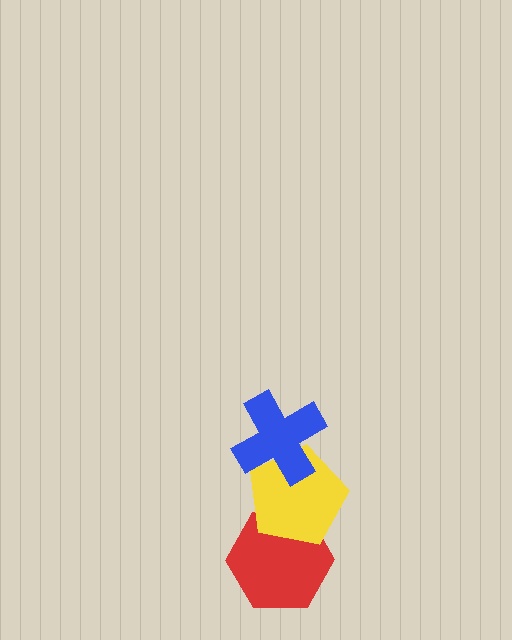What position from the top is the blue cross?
The blue cross is 1st from the top.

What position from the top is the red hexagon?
The red hexagon is 3rd from the top.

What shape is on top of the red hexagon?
The yellow pentagon is on top of the red hexagon.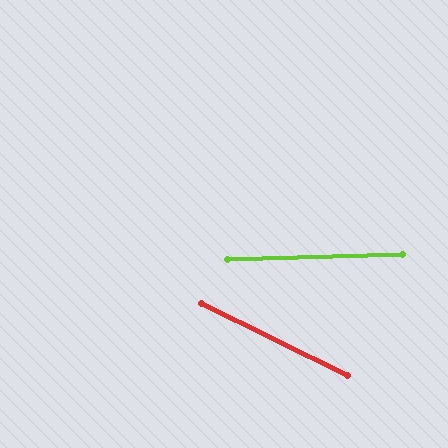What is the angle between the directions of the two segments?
Approximately 28 degrees.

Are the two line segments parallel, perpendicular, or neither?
Neither parallel nor perpendicular — they differ by about 28°.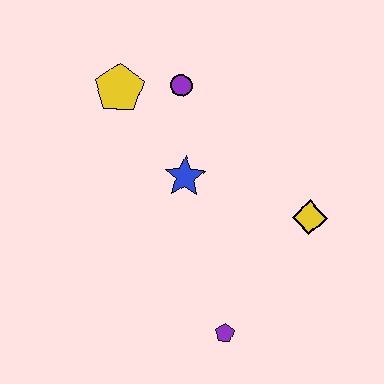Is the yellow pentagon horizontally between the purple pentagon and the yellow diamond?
No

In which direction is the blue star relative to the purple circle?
The blue star is below the purple circle.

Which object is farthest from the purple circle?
The purple pentagon is farthest from the purple circle.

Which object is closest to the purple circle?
The yellow pentagon is closest to the purple circle.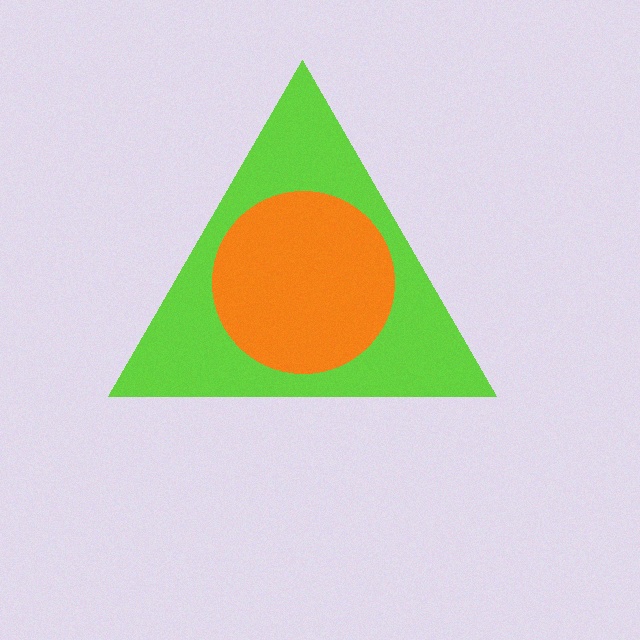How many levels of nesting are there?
2.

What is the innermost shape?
The orange circle.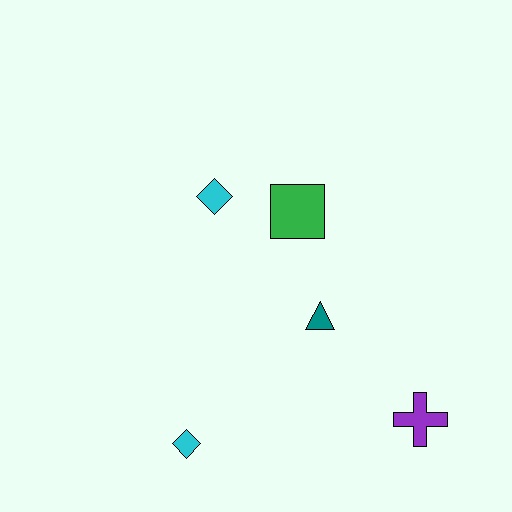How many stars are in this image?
There are no stars.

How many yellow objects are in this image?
There are no yellow objects.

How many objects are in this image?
There are 5 objects.